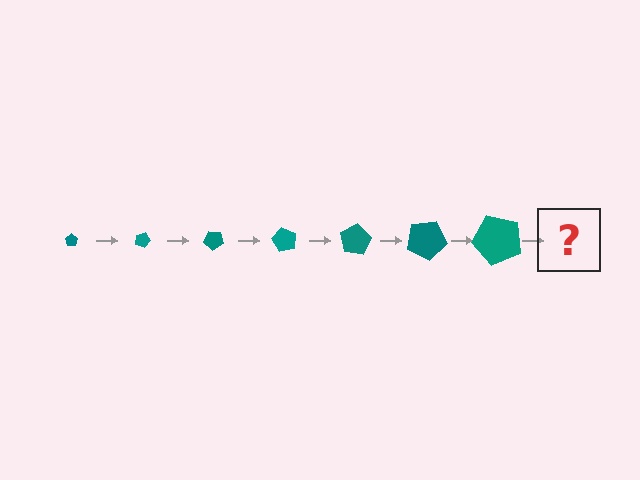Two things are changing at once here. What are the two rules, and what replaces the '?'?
The two rules are that the pentagon grows larger each step and it rotates 20 degrees each step. The '?' should be a pentagon, larger than the previous one and rotated 140 degrees from the start.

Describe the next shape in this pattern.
It should be a pentagon, larger than the previous one and rotated 140 degrees from the start.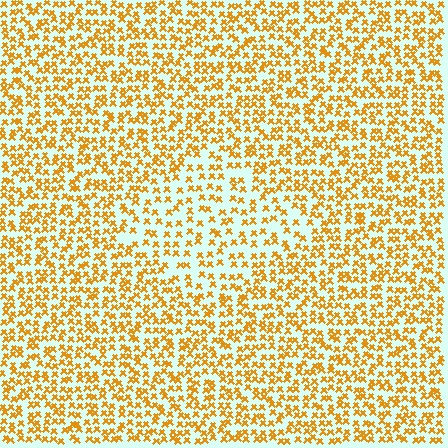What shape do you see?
I see a diamond.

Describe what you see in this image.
The image contains small orange elements arranged at two different densities. A diamond-shaped region is visible where the elements are less densely packed than the surrounding area.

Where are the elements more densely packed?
The elements are more densely packed outside the diamond boundary.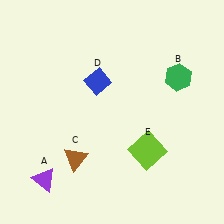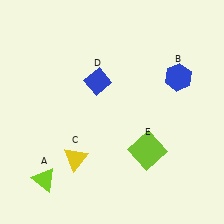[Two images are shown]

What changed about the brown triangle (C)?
In Image 1, C is brown. In Image 2, it changed to yellow.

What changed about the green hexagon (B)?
In Image 1, B is green. In Image 2, it changed to blue.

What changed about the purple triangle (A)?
In Image 1, A is purple. In Image 2, it changed to lime.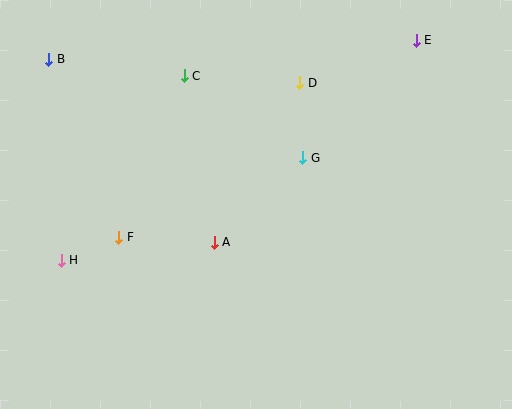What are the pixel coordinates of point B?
Point B is at (49, 59).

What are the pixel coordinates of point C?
Point C is at (184, 76).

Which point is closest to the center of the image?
Point A at (214, 242) is closest to the center.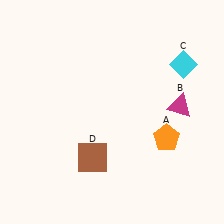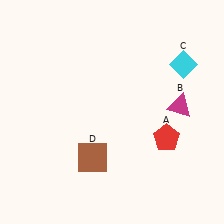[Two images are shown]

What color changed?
The pentagon (A) changed from orange in Image 1 to red in Image 2.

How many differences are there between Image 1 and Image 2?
There is 1 difference between the two images.